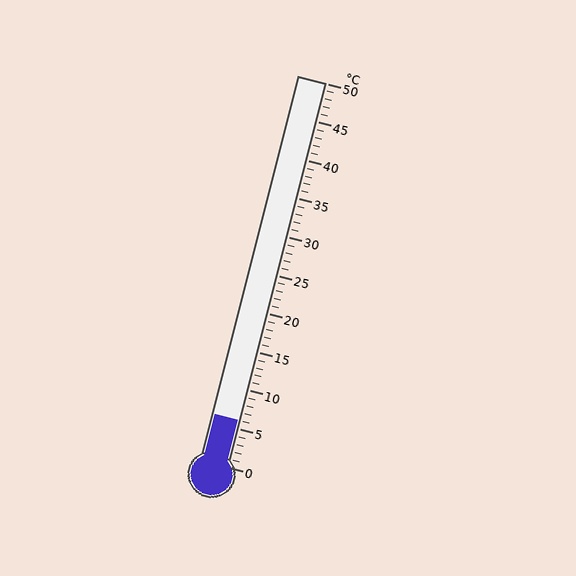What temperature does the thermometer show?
The thermometer shows approximately 6°C.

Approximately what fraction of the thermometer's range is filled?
The thermometer is filled to approximately 10% of its range.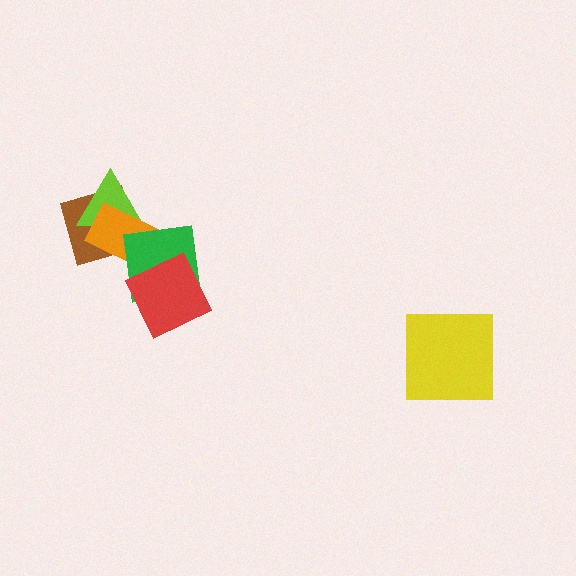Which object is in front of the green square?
The red diamond is in front of the green square.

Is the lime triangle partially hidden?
Yes, it is partially covered by another shape.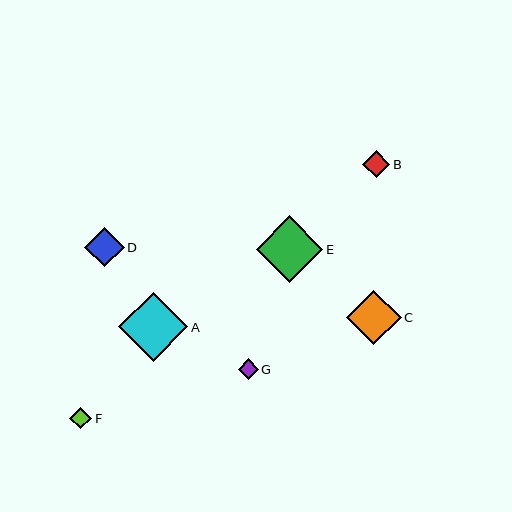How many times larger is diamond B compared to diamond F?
Diamond B is approximately 1.3 times the size of diamond F.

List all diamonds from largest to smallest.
From largest to smallest: A, E, C, D, B, F, G.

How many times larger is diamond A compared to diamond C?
Diamond A is approximately 1.3 times the size of diamond C.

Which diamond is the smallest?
Diamond G is the smallest with a size of approximately 20 pixels.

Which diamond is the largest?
Diamond A is the largest with a size of approximately 69 pixels.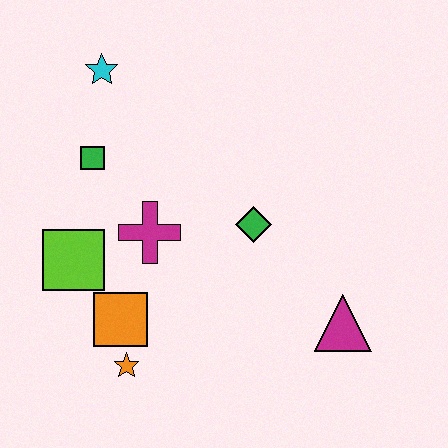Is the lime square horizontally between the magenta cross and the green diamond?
No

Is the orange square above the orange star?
Yes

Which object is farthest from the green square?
The magenta triangle is farthest from the green square.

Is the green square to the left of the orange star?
Yes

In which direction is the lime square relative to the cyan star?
The lime square is below the cyan star.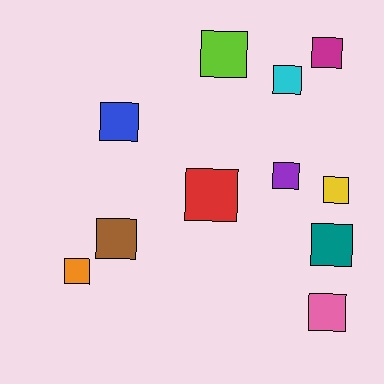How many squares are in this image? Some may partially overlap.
There are 11 squares.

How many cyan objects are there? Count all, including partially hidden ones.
There is 1 cyan object.